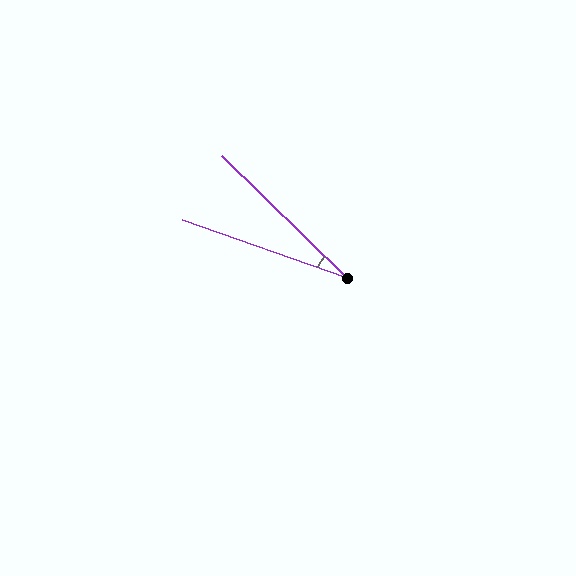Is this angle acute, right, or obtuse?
It is acute.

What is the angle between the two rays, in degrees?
Approximately 25 degrees.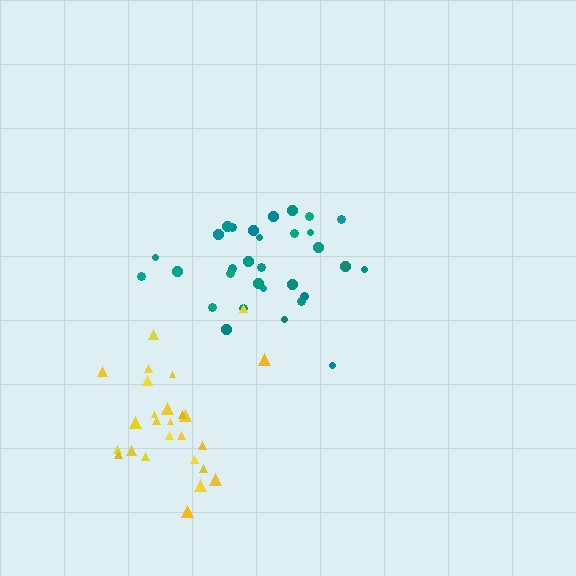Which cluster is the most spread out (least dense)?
Teal.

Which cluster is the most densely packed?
Yellow.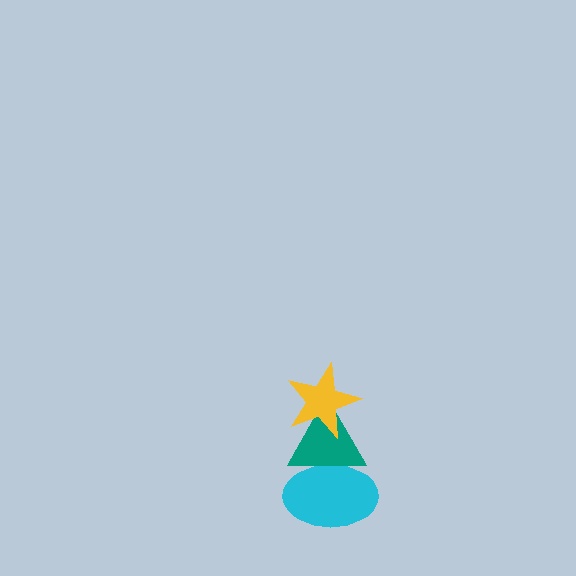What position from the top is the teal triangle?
The teal triangle is 2nd from the top.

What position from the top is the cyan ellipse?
The cyan ellipse is 3rd from the top.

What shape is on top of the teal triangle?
The yellow star is on top of the teal triangle.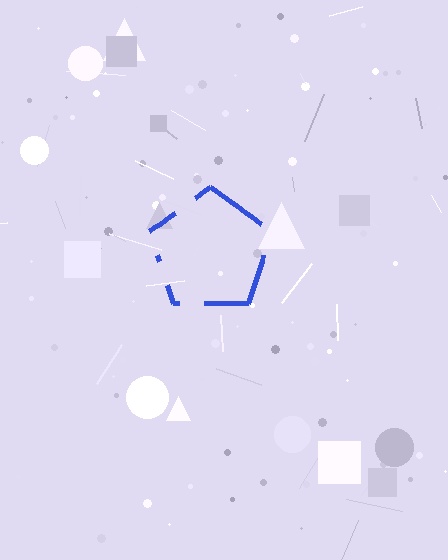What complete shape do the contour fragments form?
The contour fragments form a pentagon.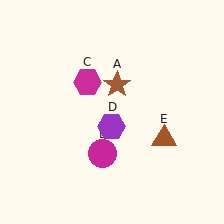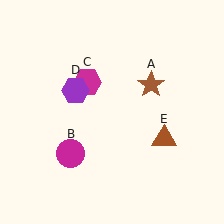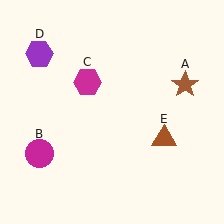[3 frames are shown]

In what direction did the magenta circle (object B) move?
The magenta circle (object B) moved left.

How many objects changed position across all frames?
3 objects changed position: brown star (object A), magenta circle (object B), purple hexagon (object D).